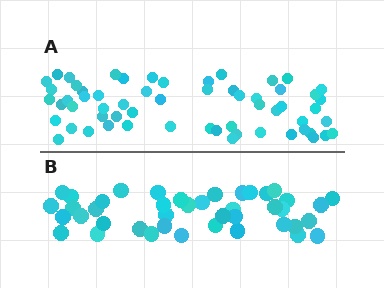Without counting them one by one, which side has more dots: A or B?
Region A (the top region) has more dots.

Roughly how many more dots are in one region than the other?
Region A has approximately 20 more dots than region B.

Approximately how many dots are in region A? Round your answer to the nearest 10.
About 60 dots.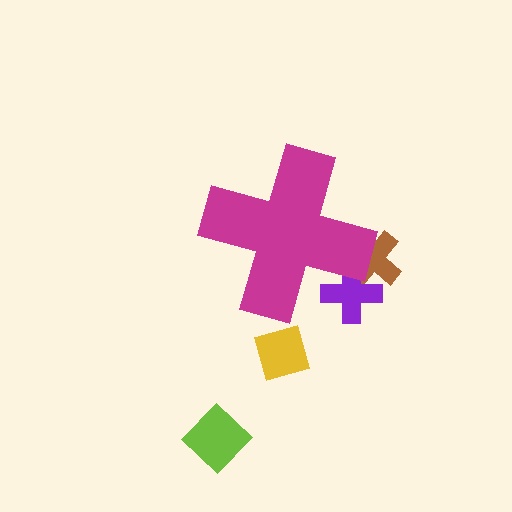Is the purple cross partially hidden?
Yes, the purple cross is partially hidden behind the magenta cross.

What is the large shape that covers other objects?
A magenta cross.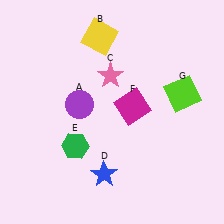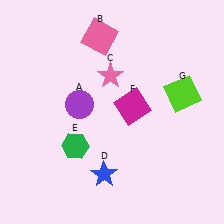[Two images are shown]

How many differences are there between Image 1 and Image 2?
There is 1 difference between the two images.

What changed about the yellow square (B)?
In Image 1, B is yellow. In Image 2, it changed to pink.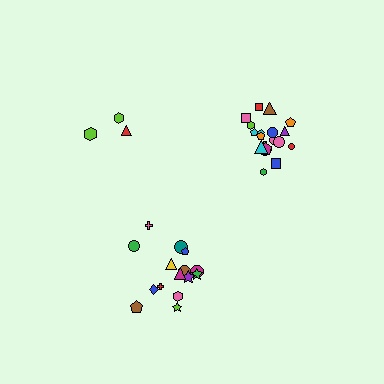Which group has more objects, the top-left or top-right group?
The top-right group.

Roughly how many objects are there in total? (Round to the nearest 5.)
Roughly 35 objects in total.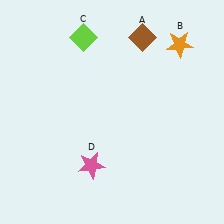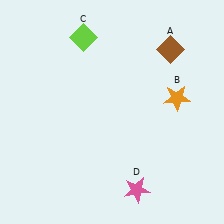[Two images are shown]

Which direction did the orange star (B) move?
The orange star (B) moved down.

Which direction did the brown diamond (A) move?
The brown diamond (A) moved right.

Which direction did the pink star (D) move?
The pink star (D) moved right.